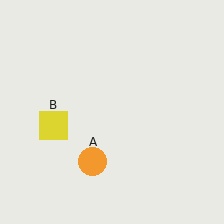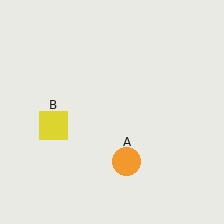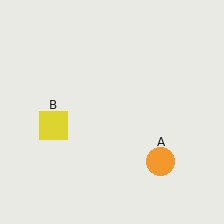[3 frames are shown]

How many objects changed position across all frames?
1 object changed position: orange circle (object A).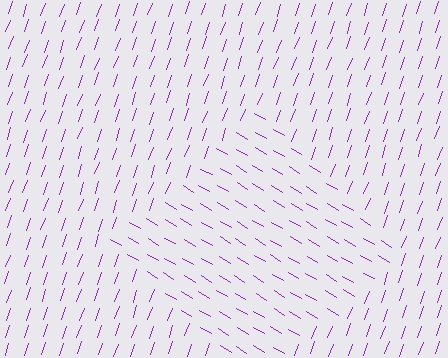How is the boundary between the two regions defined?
The boundary is defined purely by a change in line orientation (approximately 79 degrees difference). All lines are the same color and thickness.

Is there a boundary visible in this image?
Yes, there is a texture boundary formed by a change in line orientation.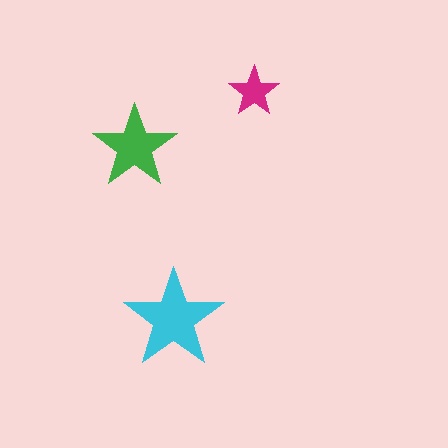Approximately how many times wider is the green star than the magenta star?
About 1.5 times wider.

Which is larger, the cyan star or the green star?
The cyan one.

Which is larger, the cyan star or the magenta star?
The cyan one.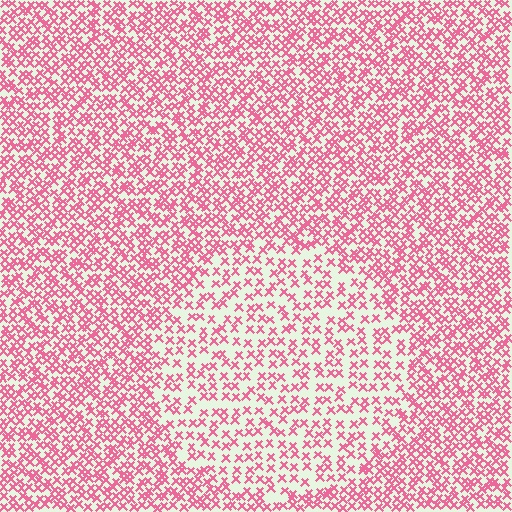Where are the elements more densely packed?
The elements are more densely packed outside the circle boundary.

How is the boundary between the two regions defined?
The boundary is defined by a change in element density (approximately 1.8x ratio). All elements are the same color, size, and shape.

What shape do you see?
I see a circle.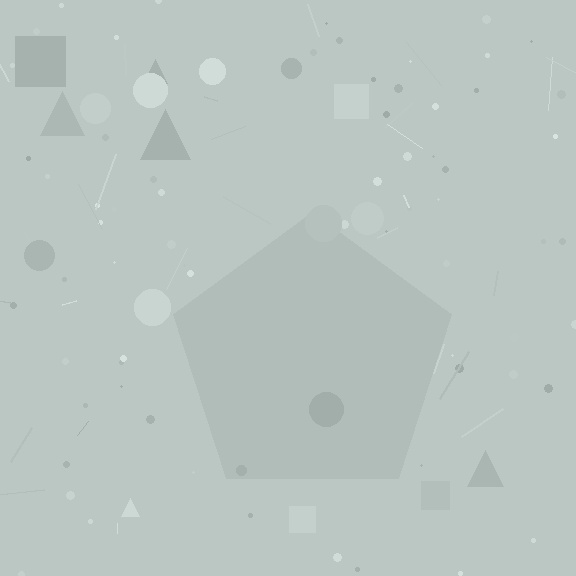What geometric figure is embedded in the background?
A pentagon is embedded in the background.